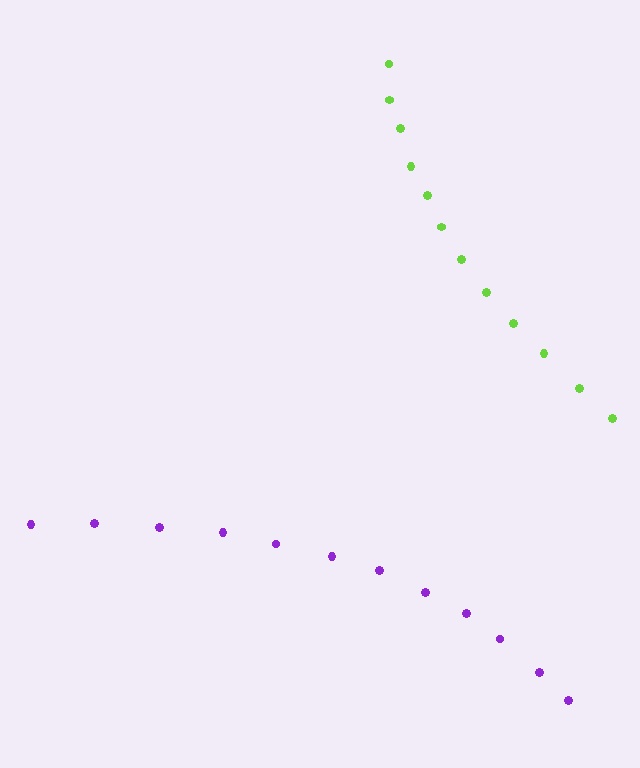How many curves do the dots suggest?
There are 2 distinct paths.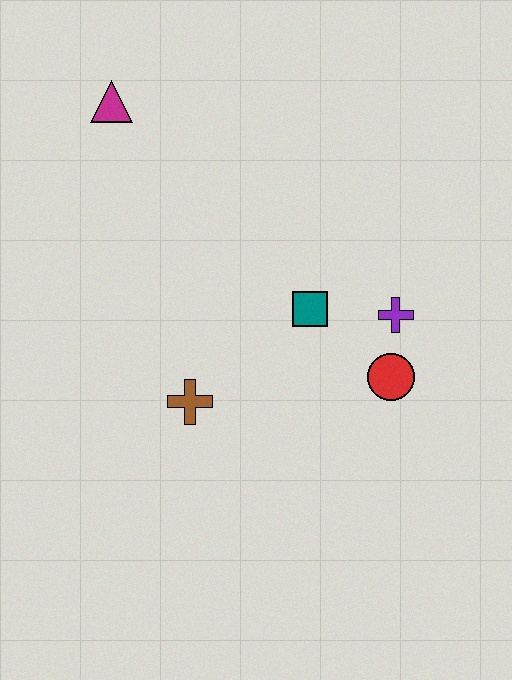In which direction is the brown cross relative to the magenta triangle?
The brown cross is below the magenta triangle.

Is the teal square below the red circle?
No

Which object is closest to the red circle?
The purple cross is closest to the red circle.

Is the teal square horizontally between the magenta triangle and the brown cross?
No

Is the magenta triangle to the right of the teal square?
No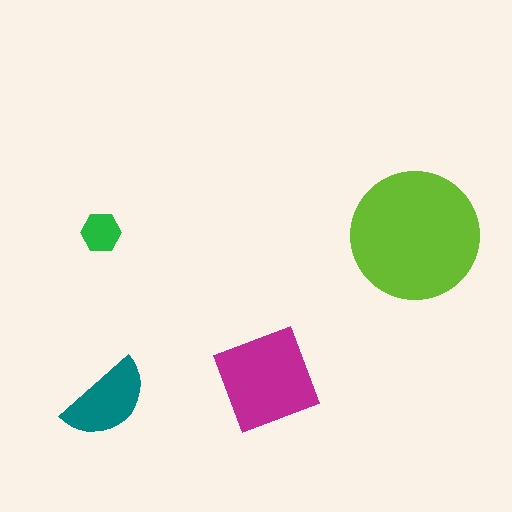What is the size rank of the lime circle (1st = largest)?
1st.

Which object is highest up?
The green hexagon is topmost.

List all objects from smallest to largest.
The green hexagon, the teal semicircle, the magenta diamond, the lime circle.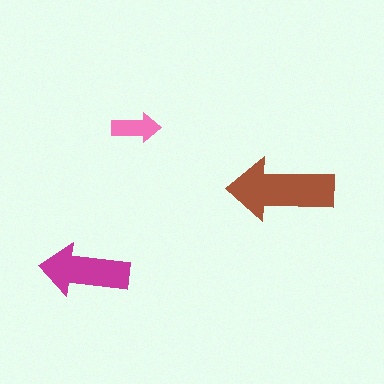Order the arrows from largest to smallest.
the brown one, the magenta one, the pink one.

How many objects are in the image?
There are 3 objects in the image.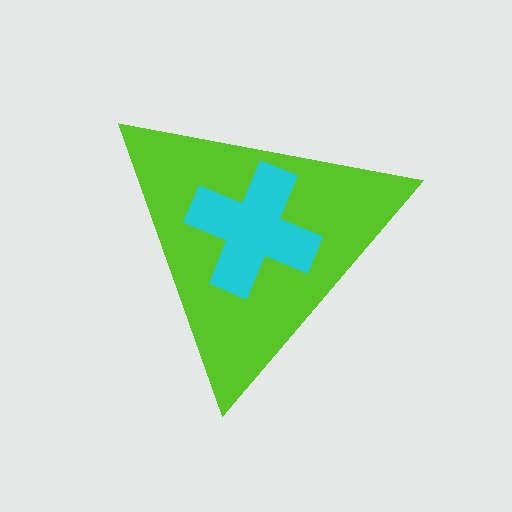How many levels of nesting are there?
2.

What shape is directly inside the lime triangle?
The cyan cross.